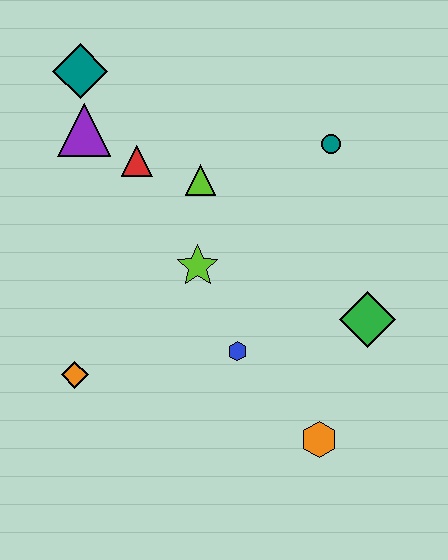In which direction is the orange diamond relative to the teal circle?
The orange diamond is to the left of the teal circle.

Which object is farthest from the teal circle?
The orange diamond is farthest from the teal circle.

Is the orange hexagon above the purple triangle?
No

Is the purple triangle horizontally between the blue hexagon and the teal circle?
No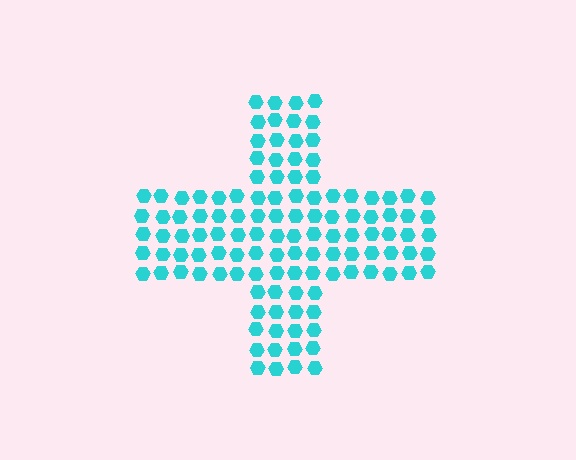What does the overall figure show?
The overall figure shows a cross.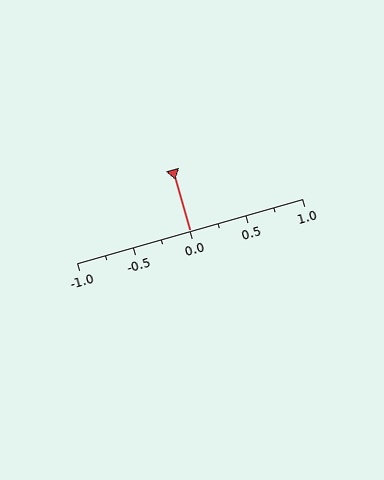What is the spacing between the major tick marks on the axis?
The major ticks are spaced 0.5 apart.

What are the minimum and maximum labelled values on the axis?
The axis runs from -1.0 to 1.0.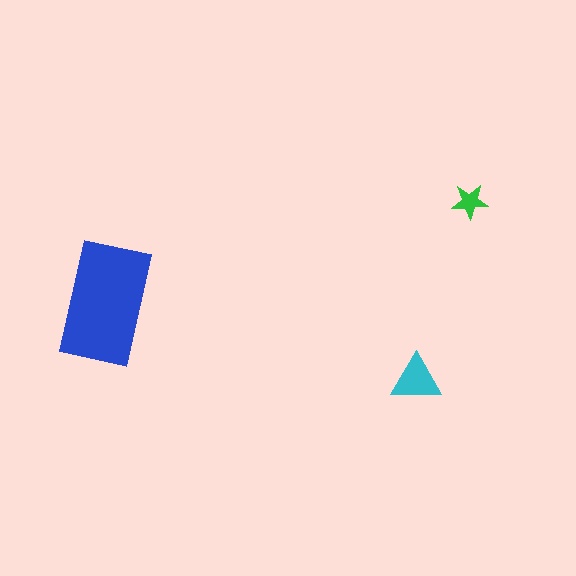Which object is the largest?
The blue rectangle.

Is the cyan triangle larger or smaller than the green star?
Larger.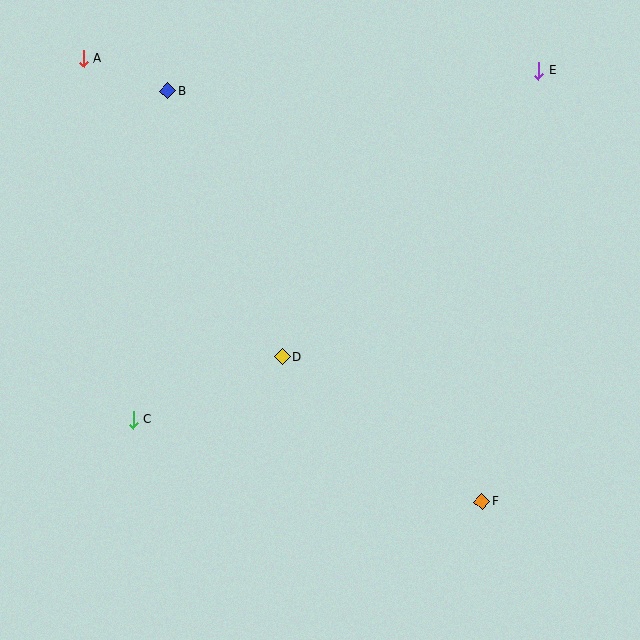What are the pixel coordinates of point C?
Point C is at (133, 420).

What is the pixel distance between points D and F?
The distance between D and F is 246 pixels.